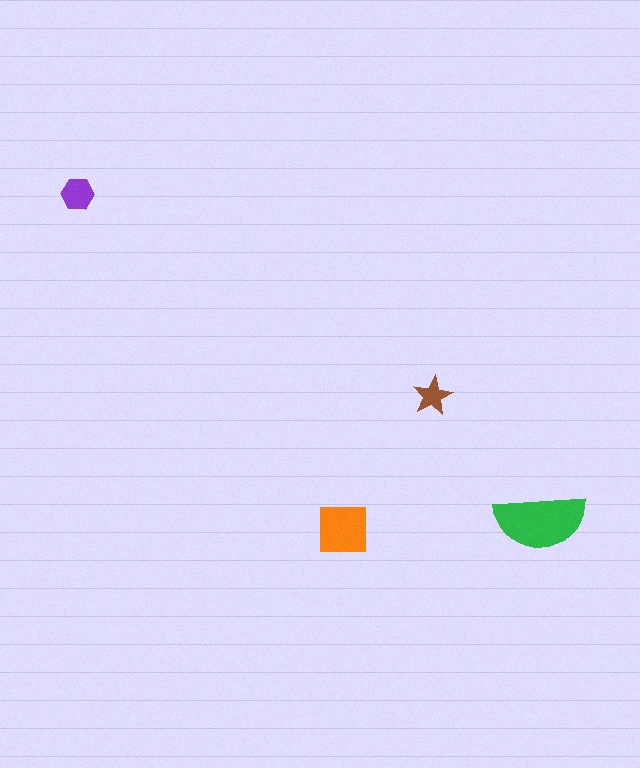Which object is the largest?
The green semicircle.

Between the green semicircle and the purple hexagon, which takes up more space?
The green semicircle.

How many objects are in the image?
There are 4 objects in the image.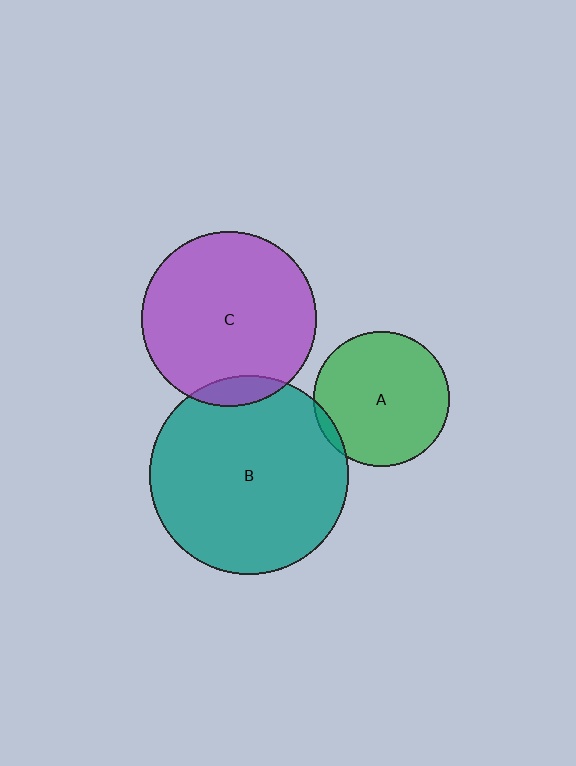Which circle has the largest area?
Circle B (teal).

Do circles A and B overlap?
Yes.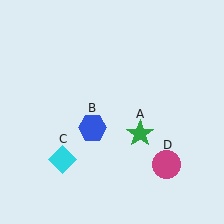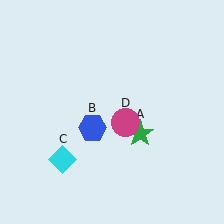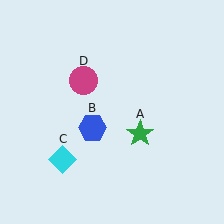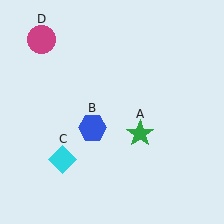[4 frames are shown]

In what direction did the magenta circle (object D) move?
The magenta circle (object D) moved up and to the left.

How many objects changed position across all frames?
1 object changed position: magenta circle (object D).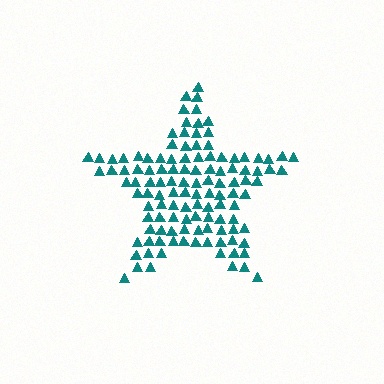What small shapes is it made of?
It is made of small triangles.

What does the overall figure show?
The overall figure shows a star.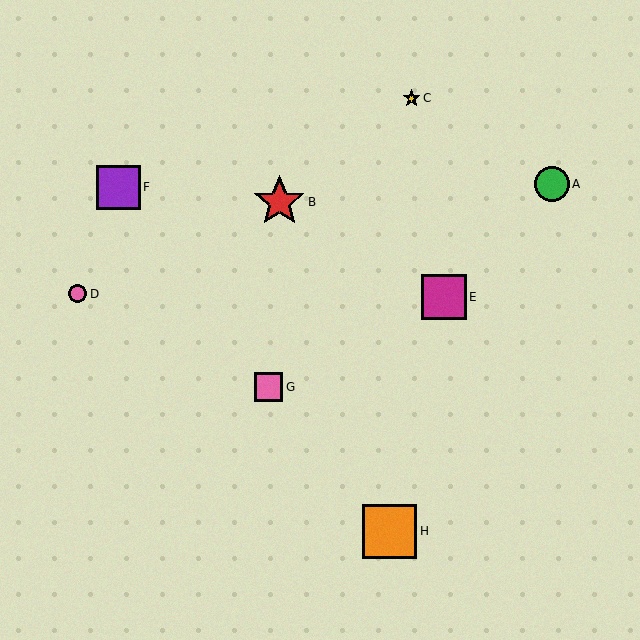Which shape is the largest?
The orange square (labeled H) is the largest.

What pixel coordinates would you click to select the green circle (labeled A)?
Click at (552, 184) to select the green circle A.